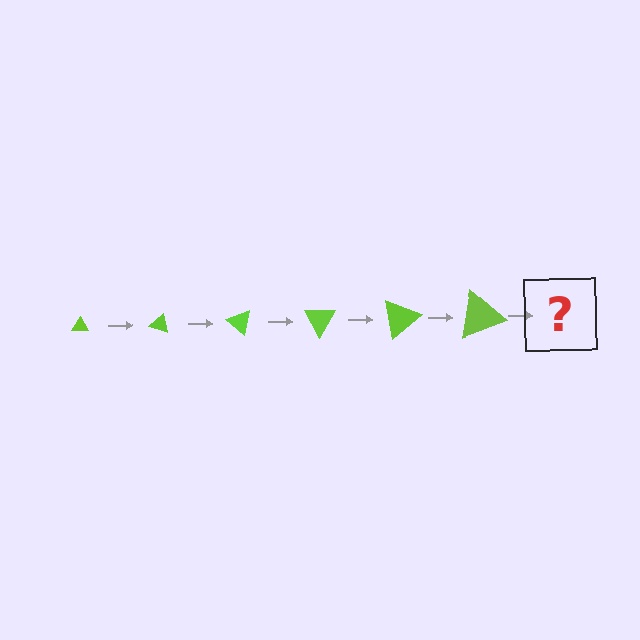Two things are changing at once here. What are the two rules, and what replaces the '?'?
The two rules are that the triangle grows larger each step and it rotates 20 degrees each step. The '?' should be a triangle, larger than the previous one and rotated 120 degrees from the start.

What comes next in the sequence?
The next element should be a triangle, larger than the previous one and rotated 120 degrees from the start.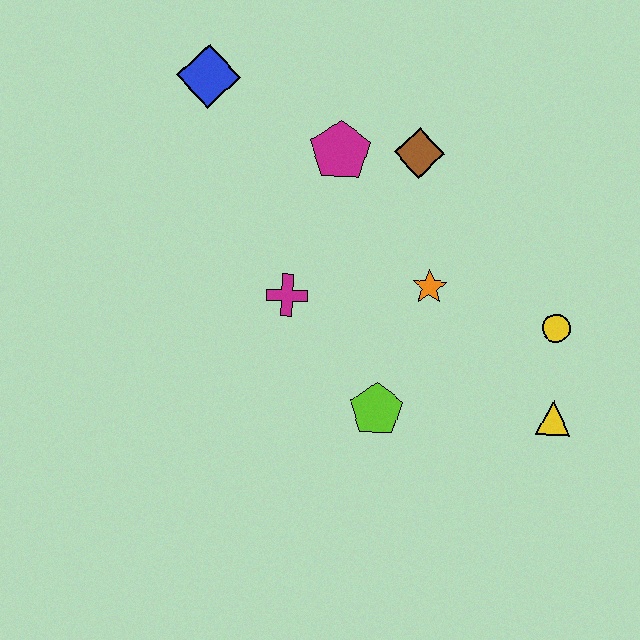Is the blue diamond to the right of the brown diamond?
No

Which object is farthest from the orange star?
The blue diamond is farthest from the orange star.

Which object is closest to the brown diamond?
The magenta pentagon is closest to the brown diamond.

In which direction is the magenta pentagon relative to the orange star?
The magenta pentagon is above the orange star.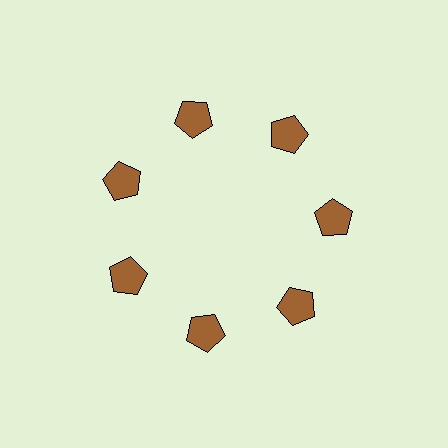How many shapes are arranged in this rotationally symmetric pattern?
There are 7 shapes, arranged in 7 groups of 1.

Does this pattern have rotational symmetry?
Yes, this pattern has 7-fold rotational symmetry. It looks the same after rotating 51 degrees around the center.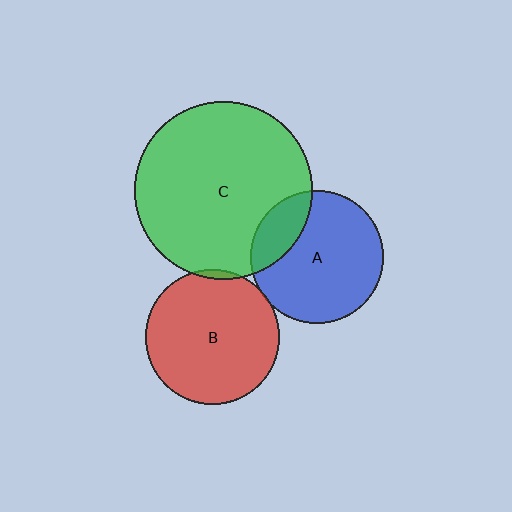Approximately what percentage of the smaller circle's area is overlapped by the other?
Approximately 5%.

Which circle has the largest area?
Circle C (green).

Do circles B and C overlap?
Yes.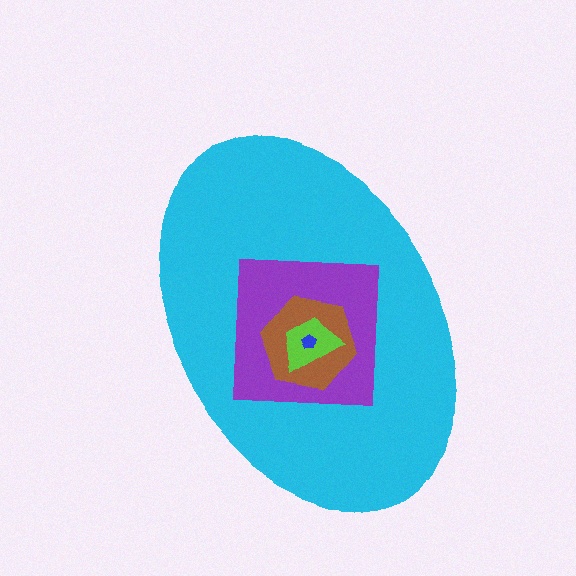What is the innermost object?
The blue pentagon.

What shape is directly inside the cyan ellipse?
The purple square.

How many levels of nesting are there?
5.